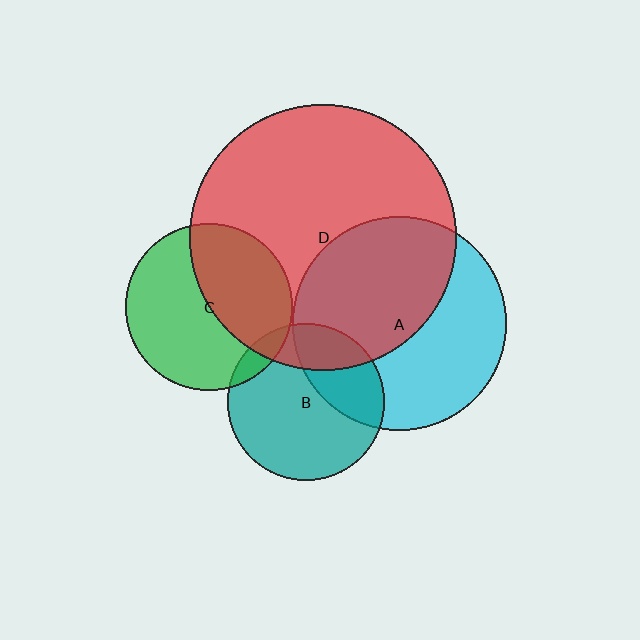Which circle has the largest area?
Circle D (red).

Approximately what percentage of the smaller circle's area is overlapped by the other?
Approximately 10%.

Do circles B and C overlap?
Yes.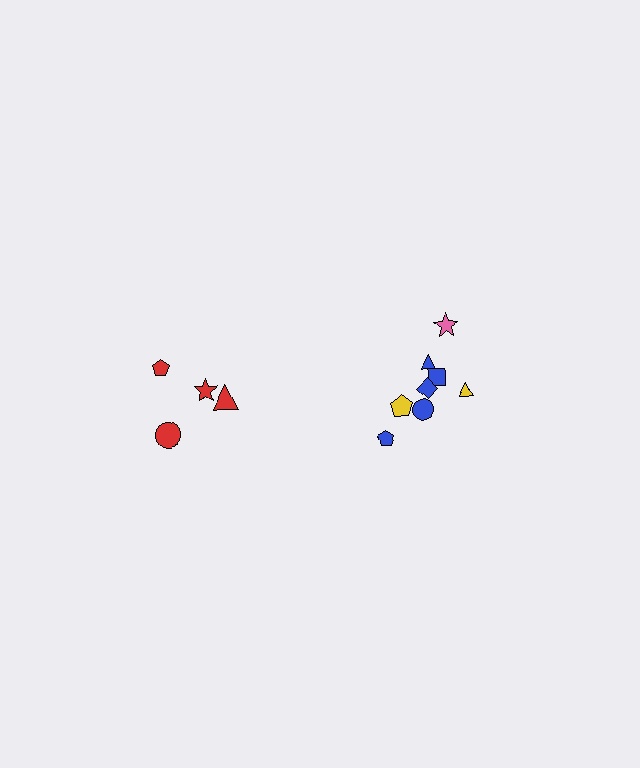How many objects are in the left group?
There are 4 objects.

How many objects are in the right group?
There are 8 objects.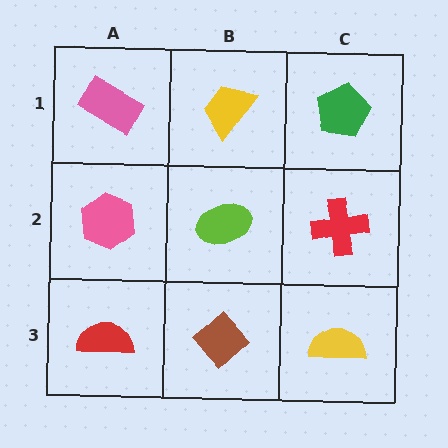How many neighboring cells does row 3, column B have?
3.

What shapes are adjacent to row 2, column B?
A yellow trapezoid (row 1, column B), a brown diamond (row 3, column B), a pink hexagon (row 2, column A), a red cross (row 2, column C).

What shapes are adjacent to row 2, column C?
A green pentagon (row 1, column C), a yellow semicircle (row 3, column C), a lime ellipse (row 2, column B).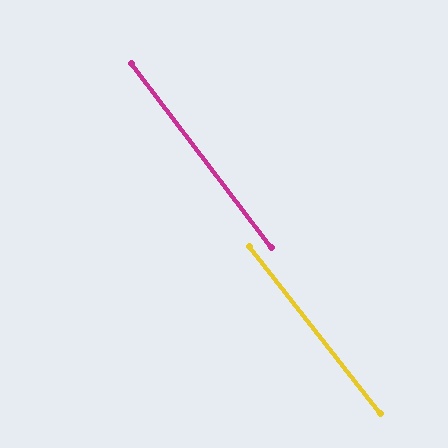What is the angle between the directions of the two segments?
Approximately 1 degree.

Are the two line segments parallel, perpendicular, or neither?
Parallel — their directions differ by only 0.7°.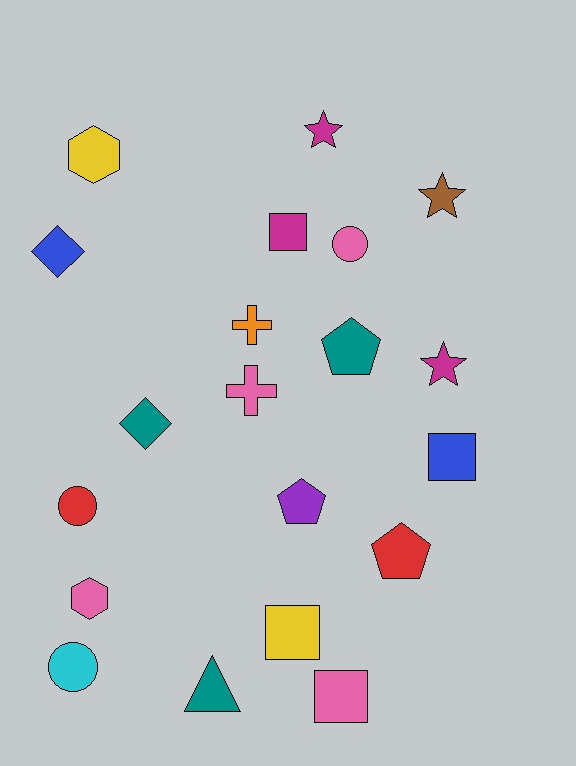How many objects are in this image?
There are 20 objects.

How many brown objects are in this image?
There is 1 brown object.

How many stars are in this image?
There are 3 stars.